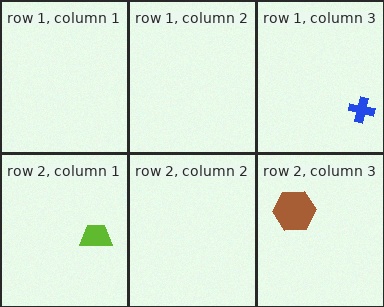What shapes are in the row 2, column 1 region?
The lime trapezoid.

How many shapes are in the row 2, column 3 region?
1.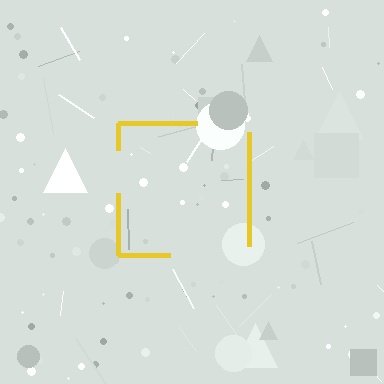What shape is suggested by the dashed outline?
The dashed outline suggests a square.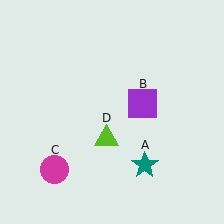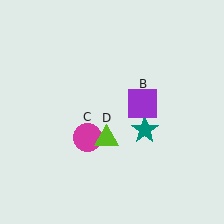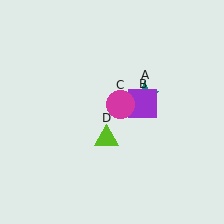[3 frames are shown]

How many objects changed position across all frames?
2 objects changed position: teal star (object A), magenta circle (object C).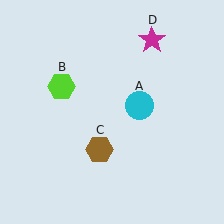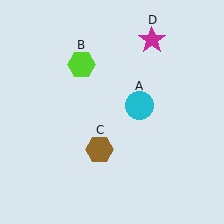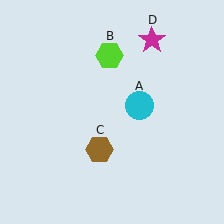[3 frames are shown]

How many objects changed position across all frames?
1 object changed position: lime hexagon (object B).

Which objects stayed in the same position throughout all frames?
Cyan circle (object A) and brown hexagon (object C) and magenta star (object D) remained stationary.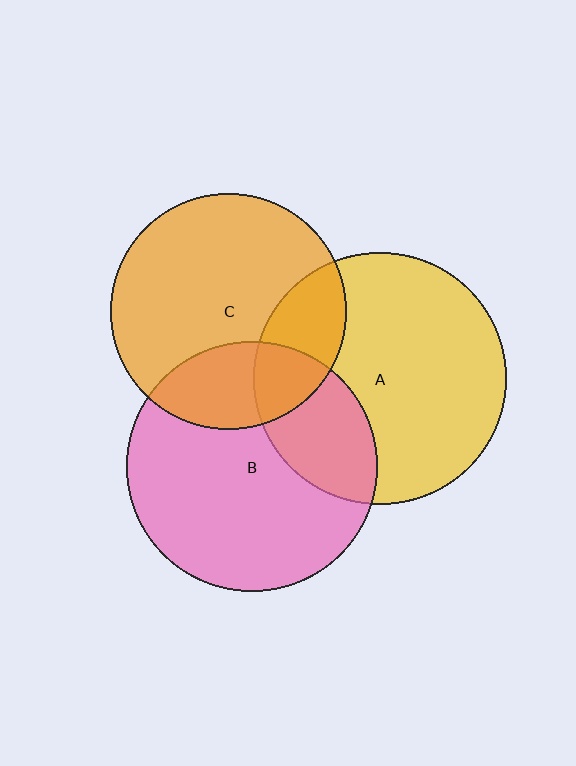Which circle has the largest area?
Circle A (yellow).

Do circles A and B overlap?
Yes.